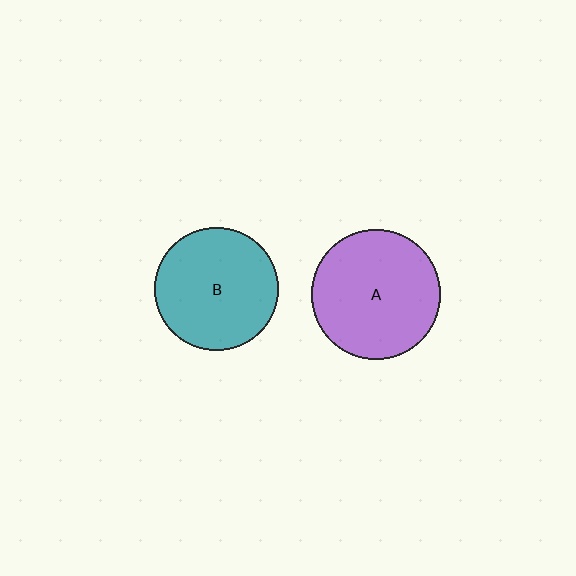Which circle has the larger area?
Circle A (purple).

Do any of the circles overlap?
No, none of the circles overlap.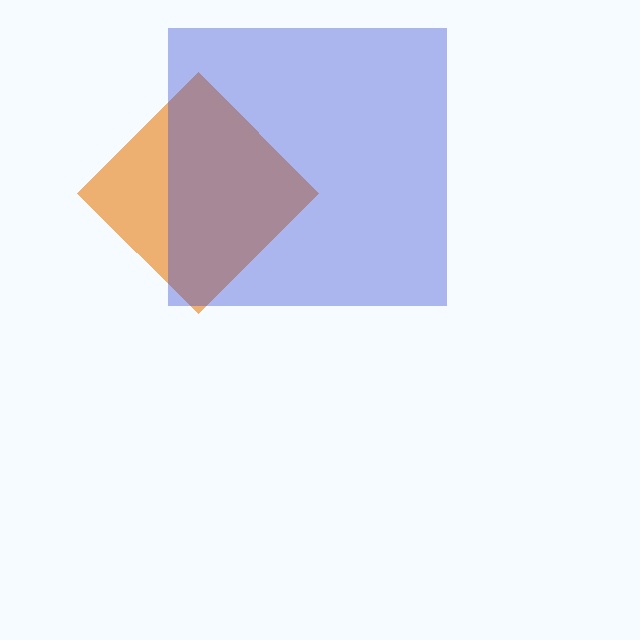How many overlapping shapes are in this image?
There are 2 overlapping shapes in the image.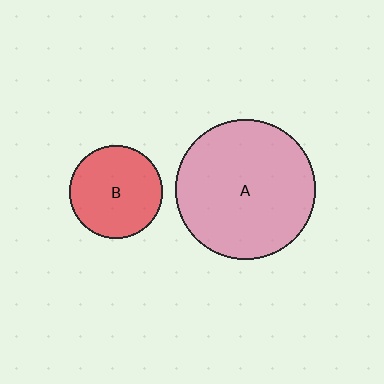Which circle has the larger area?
Circle A (pink).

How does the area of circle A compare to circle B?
Approximately 2.2 times.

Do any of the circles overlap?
No, none of the circles overlap.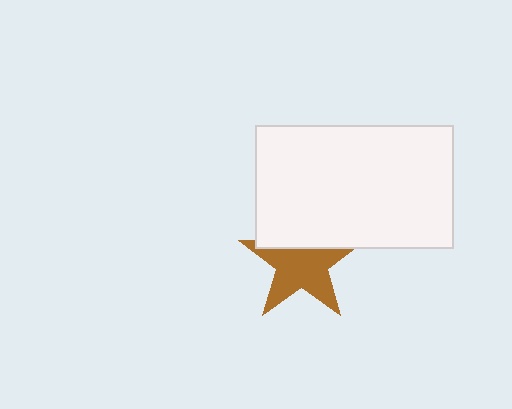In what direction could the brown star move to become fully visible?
The brown star could move down. That would shift it out from behind the white rectangle entirely.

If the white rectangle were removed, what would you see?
You would see the complete brown star.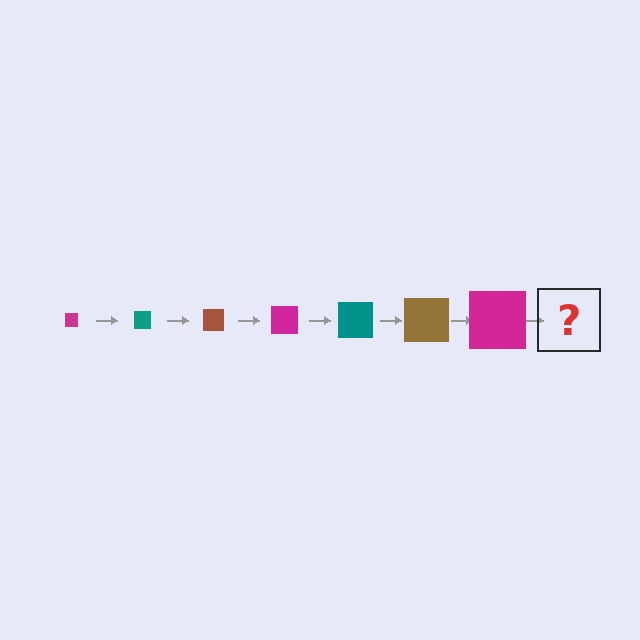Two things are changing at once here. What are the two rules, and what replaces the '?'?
The two rules are that the square grows larger each step and the color cycles through magenta, teal, and brown. The '?' should be a teal square, larger than the previous one.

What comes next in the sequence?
The next element should be a teal square, larger than the previous one.